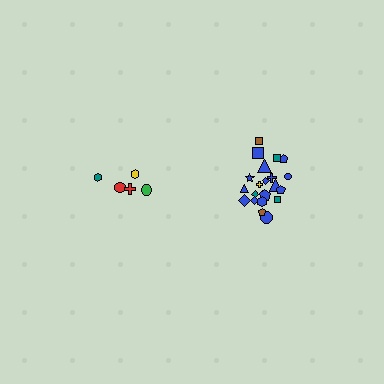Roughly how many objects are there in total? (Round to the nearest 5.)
Roughly 25 objects in total.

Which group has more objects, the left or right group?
The right group.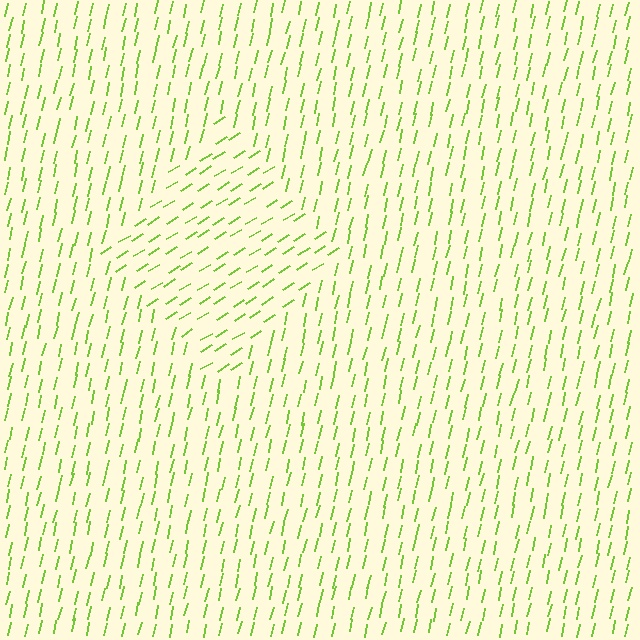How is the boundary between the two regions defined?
The boundary is defined purely by a change in line orientation (approximately 45 degrees difference). All lines are the same color and thickness.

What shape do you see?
I see a diamond.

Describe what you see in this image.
The image is filled with small lime line segments. A diamond region in the image has lines oriented differently from the surrounding lines, creating a visible texture boundary.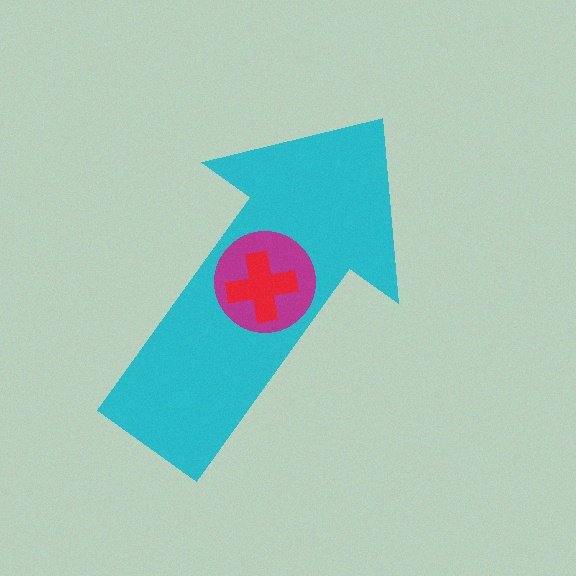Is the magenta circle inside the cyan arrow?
Yes.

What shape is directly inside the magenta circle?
The red cross.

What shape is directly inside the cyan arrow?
The magenta circle.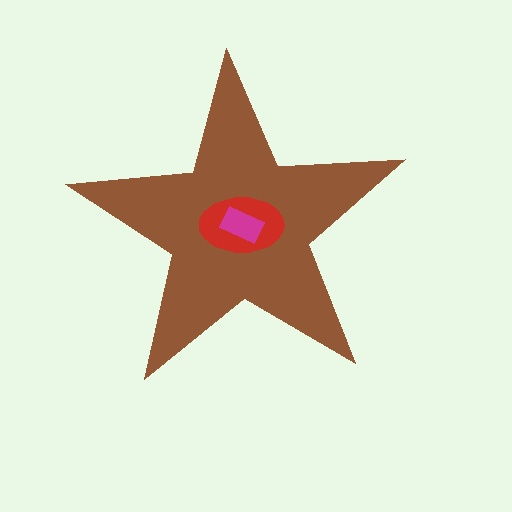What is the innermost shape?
The magenta rectangle.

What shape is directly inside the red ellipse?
The magenta rectangle.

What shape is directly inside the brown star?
The red ellipse.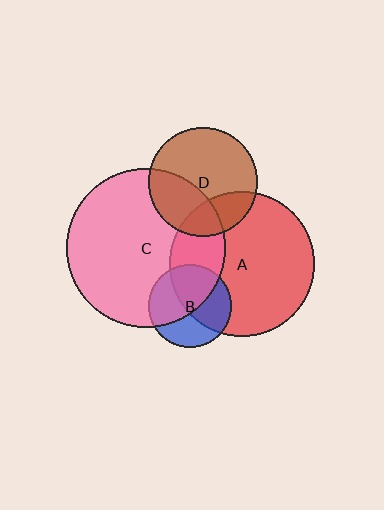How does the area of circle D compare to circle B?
Approximately 1.7 times.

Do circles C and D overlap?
Yes.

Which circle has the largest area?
Circle C (pink).